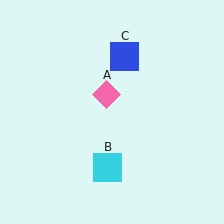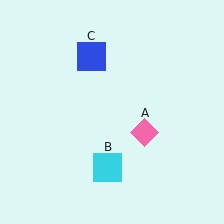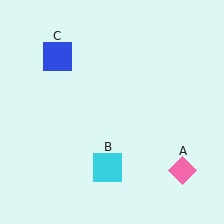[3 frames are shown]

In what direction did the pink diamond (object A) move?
The pink diamond (object A) moved down and to the right.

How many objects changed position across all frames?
2 objects changed position: pink diamond (object A), blue square (object C).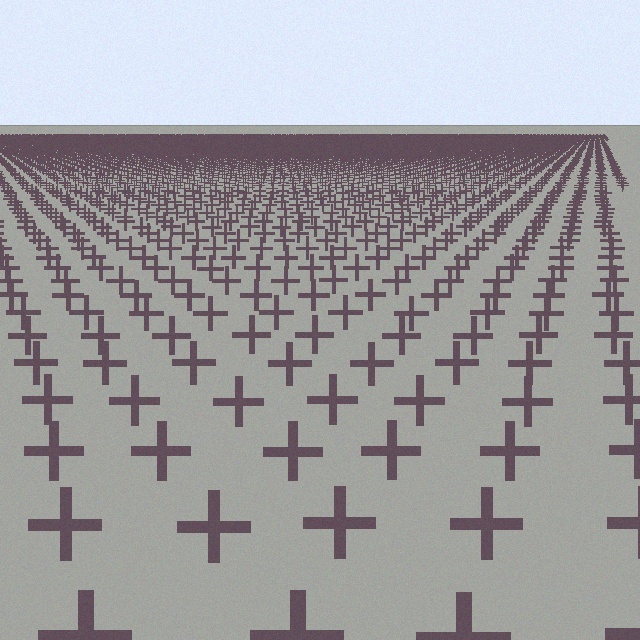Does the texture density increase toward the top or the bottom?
Density increases toward the top.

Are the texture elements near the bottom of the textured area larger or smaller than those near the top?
Larger. Near the bottom, elements are closer to the viewer and appear at a bigger on-screen size.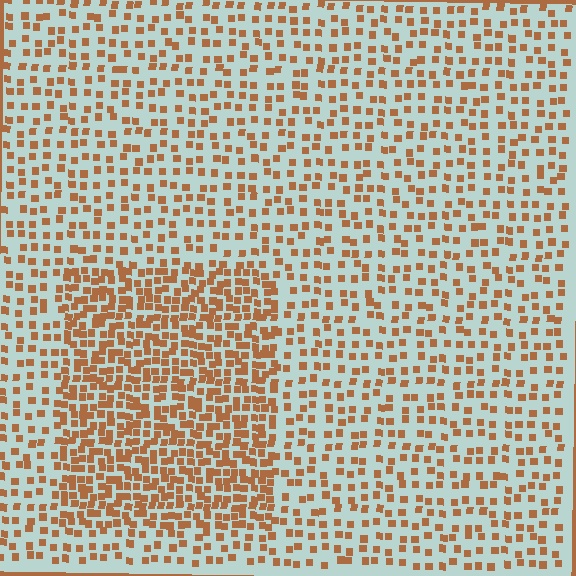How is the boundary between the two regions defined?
The boundary is defined by a change in element density (approximately 2.1x ratio). All elements are the same color, size, and shape.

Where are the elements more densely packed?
The elements are more densely packed inside the rectangle boundary.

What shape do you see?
I see a rectangle.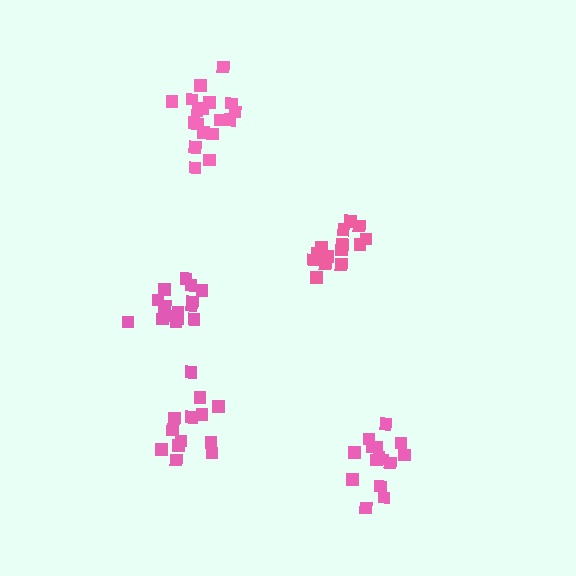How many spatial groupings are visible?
There are 5 spatial groupings.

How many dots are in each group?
Group 1: 17 dots, Group 2: 15 dots, Group 3: 14 dots, Group 4: 12 dots, Group 5: 18 dots (76 total).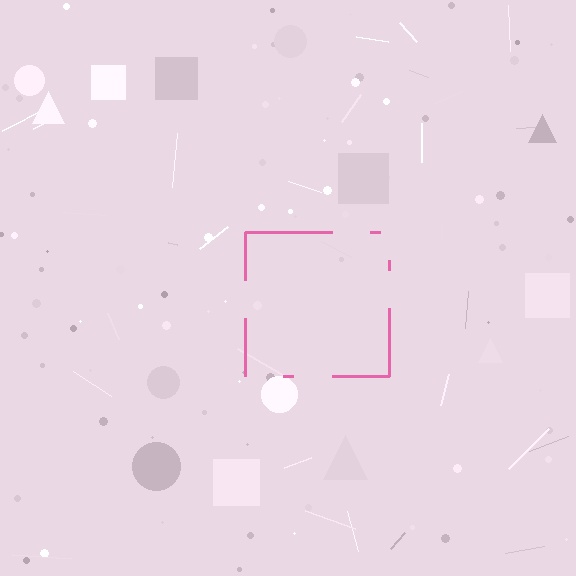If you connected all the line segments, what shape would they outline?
They would outline a square.